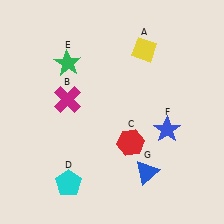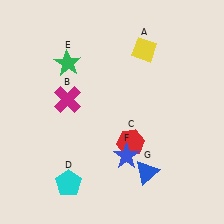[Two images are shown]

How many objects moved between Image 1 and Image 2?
1 object moved between the two images.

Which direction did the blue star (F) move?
The blue star (F) moved left.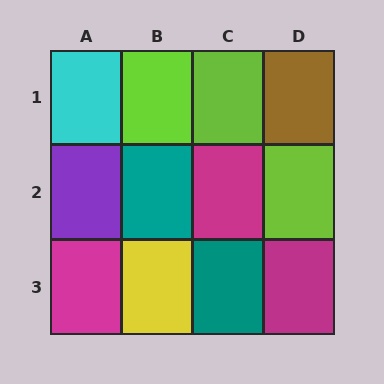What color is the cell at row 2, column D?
Lime.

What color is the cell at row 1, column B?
Lime.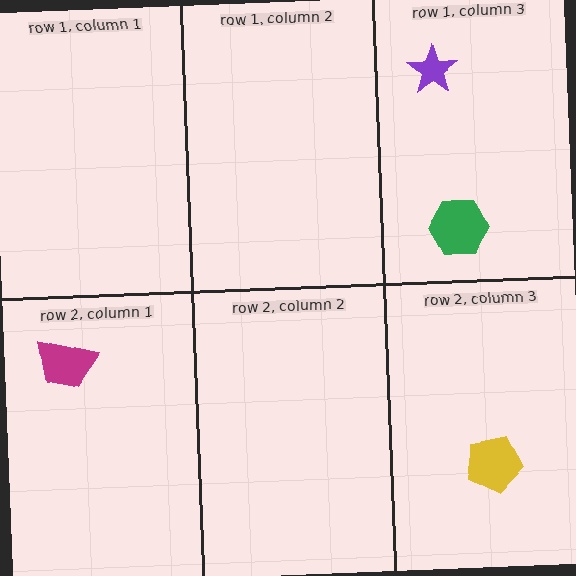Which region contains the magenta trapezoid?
The row 2, column 1 region.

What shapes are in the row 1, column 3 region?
The green hexagon, the purple star.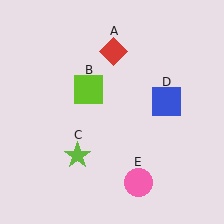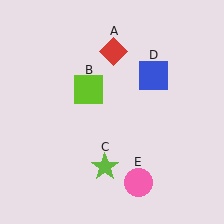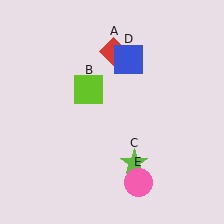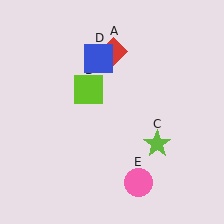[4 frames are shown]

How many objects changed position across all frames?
2 objects changed position: lime star (object C), blue square (object D).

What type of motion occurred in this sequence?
The lime star (object C), blue square (object D) rotated counterclockwise around the center of the scene.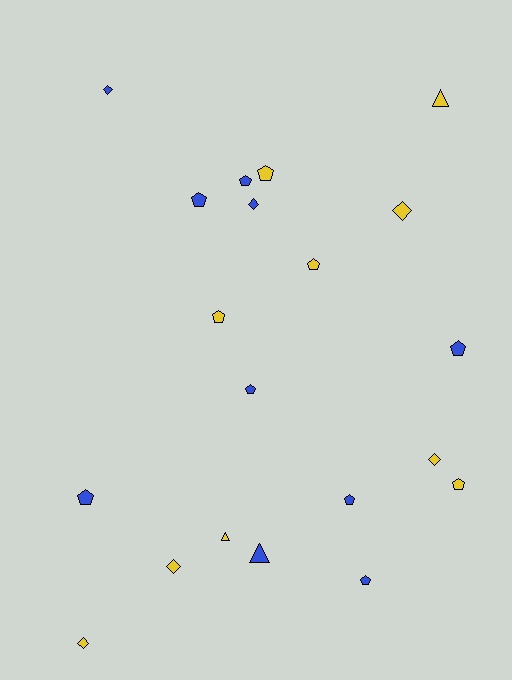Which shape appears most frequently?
Pentagon, with 11 objects.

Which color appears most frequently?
Yellow, with 10 objects.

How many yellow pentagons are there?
There are 4 yellow pentagons.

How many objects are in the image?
There are 20 objects.